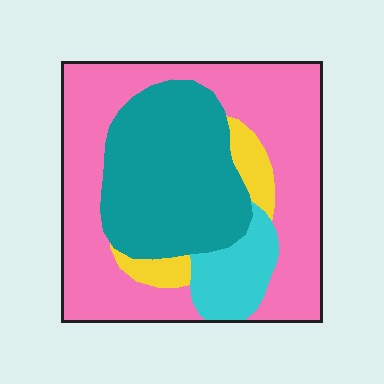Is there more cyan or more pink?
Pink.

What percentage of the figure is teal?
Teal covers around 30% of the figure.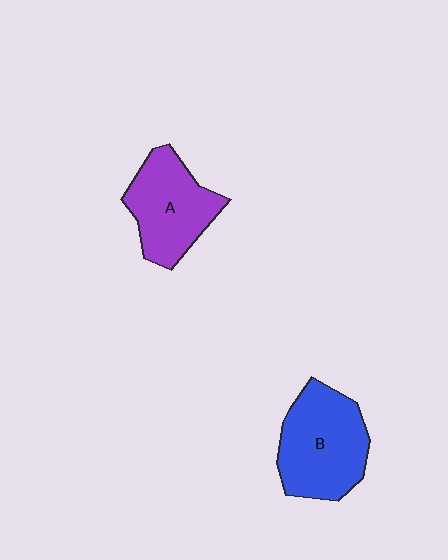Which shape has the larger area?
Shape B (blue).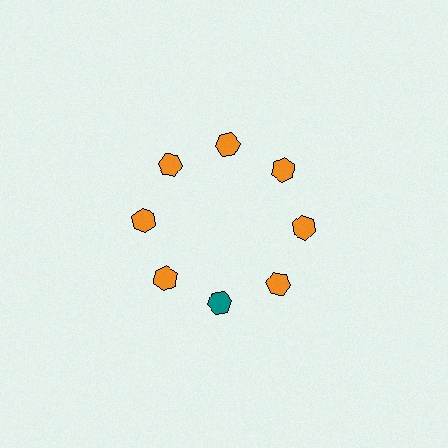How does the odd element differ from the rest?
It has a different color: teal instead of orange.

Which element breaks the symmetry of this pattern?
The teal hexagon at roughly the 6 o'clock position breaks the symmetry. All other shapes are orange hexagons.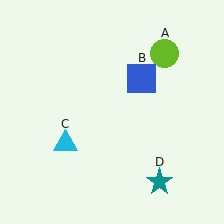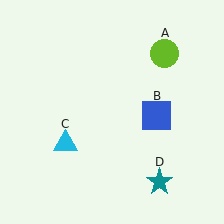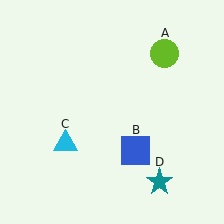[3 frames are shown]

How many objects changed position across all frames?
1 object changed position: blue square (object B).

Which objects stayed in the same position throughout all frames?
Lime circle (object A) and cyan triangle (object C) and teal star (object D) remained stationary.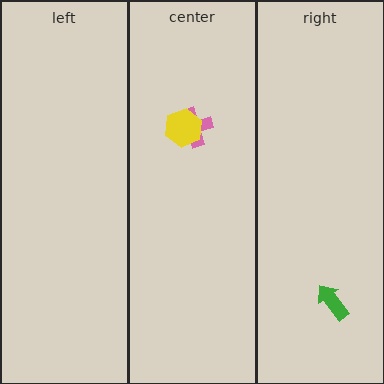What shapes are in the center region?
The pink cross, the yellow hexagon.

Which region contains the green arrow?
The right region.